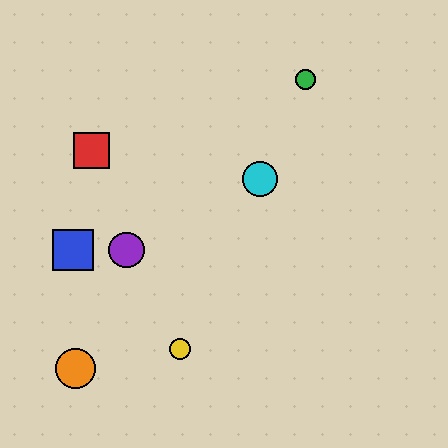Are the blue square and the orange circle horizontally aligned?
No, the blue square is at y≈250 and the orange circle is at y≈368.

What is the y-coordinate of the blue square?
The blue square is at y≈250.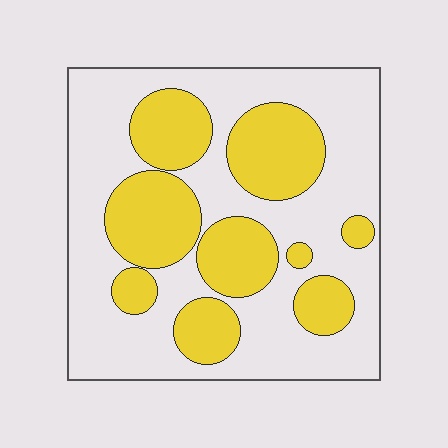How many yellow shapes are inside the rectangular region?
9.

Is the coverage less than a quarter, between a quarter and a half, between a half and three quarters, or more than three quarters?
Between a quarter and a half.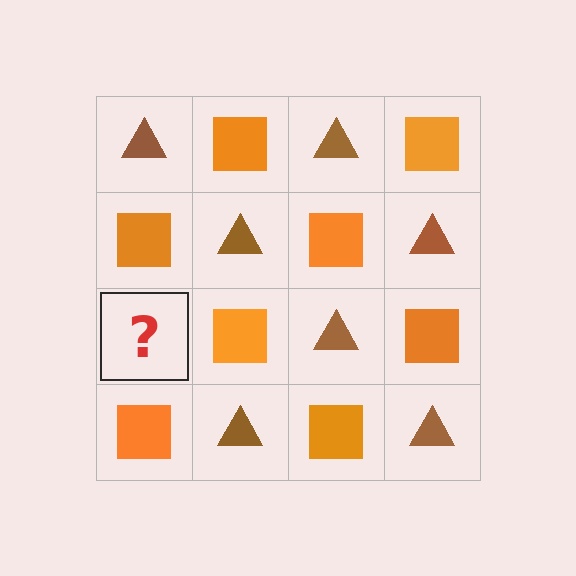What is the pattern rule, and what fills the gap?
The rule is that it alternates brown triangle and orange square in a checkerboard pattern. The gap should be filled with a brown triangle.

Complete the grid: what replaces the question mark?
The question mark should be replaced with a brown triangle.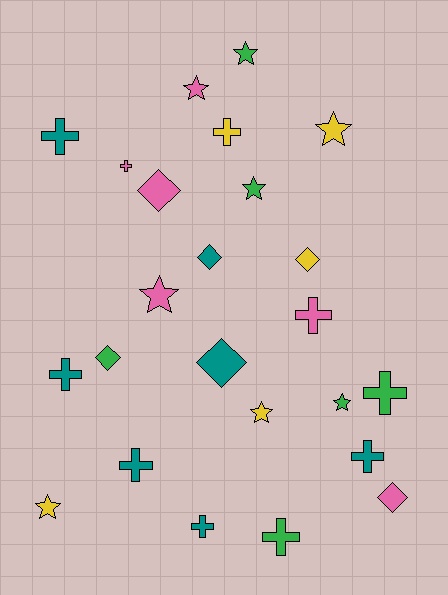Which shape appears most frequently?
Cross, with 10 objects.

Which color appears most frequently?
Teal, with 7 objects.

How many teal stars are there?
There are no teal stars.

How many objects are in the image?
There are 24 objects.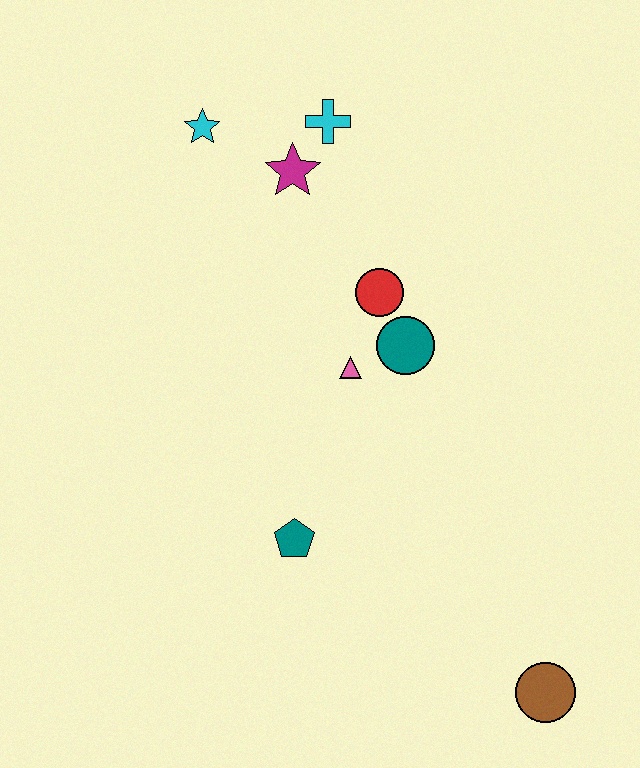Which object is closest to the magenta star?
The cyan cross is closest to the magenta star.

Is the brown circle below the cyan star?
Yes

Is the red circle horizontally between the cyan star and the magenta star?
No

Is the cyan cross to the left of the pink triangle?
Yes